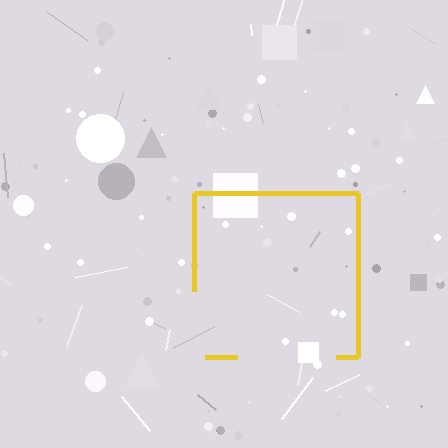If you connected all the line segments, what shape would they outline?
They would outline a square.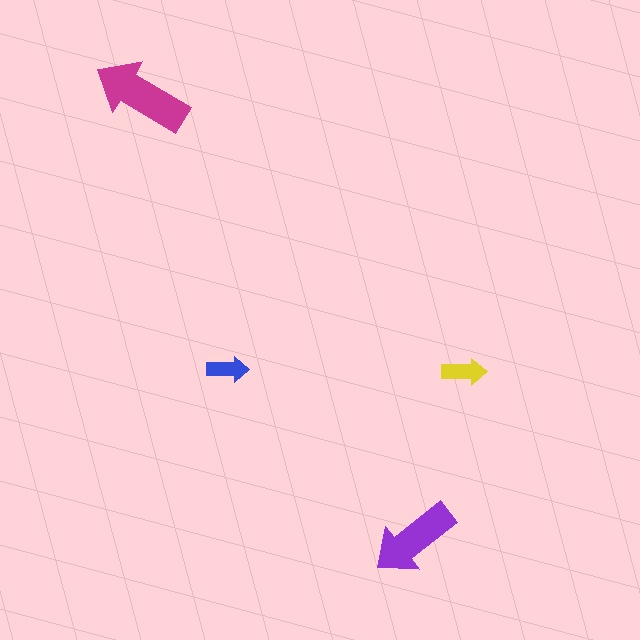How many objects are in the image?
There are 4 objects in the image.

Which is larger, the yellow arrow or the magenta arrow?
The magenta one.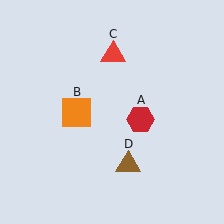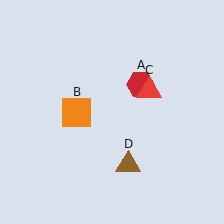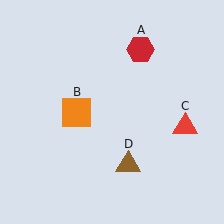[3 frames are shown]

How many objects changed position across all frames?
2 objects changed position: red hexagon (object A), red triangle (object C).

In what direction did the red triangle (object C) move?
The red triangle (object C) moved down and to the right.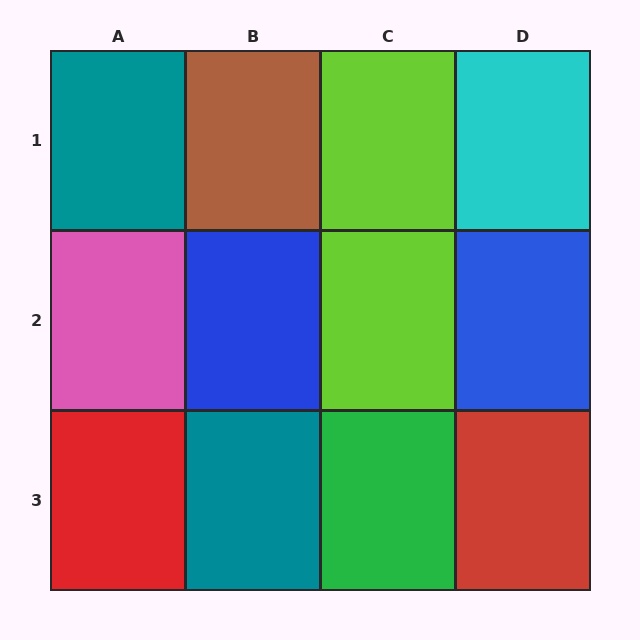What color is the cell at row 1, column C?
Lime.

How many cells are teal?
2 cells are teal.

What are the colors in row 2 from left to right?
Pink, blue, lime, blue.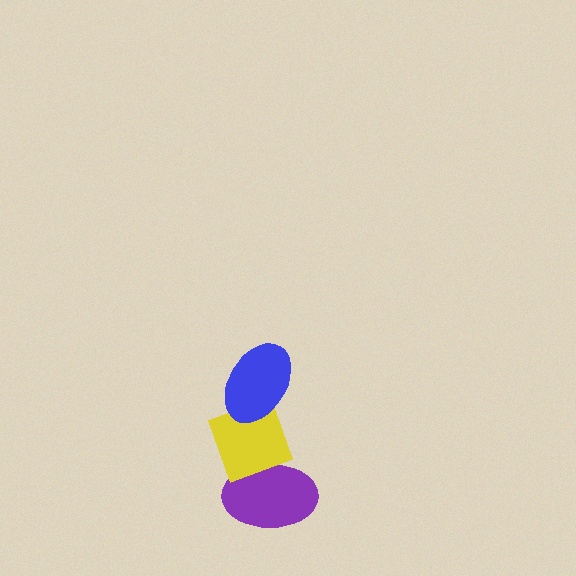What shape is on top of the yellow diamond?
The blue ellipse is on top of the yellow diamond.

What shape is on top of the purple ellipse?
The yellow diamond is on top of the purple ellipse.